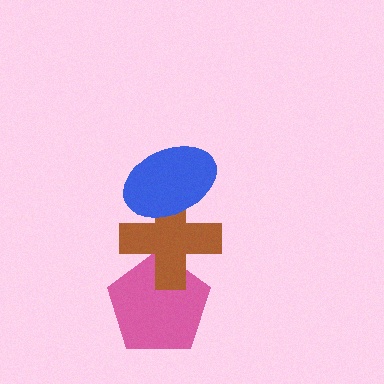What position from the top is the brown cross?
The brown cross is 2nd from the top.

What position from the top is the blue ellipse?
The blue ellipse is 1st from the top.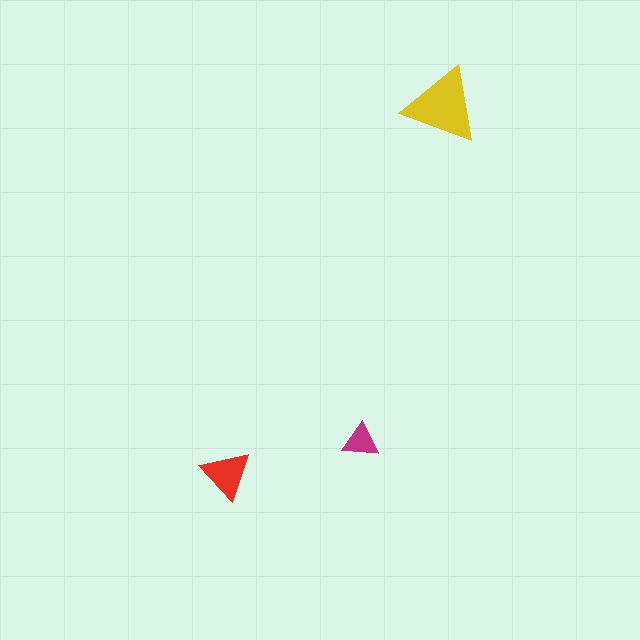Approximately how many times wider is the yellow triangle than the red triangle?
About 1.5 times wider.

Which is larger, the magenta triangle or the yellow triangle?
The yellow one.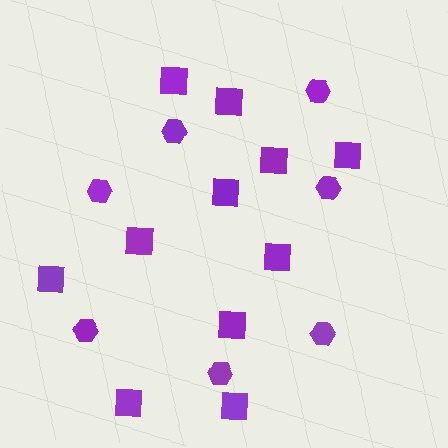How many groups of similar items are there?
There are 2 groups: one group of squares (11) and one group of hexagons (7).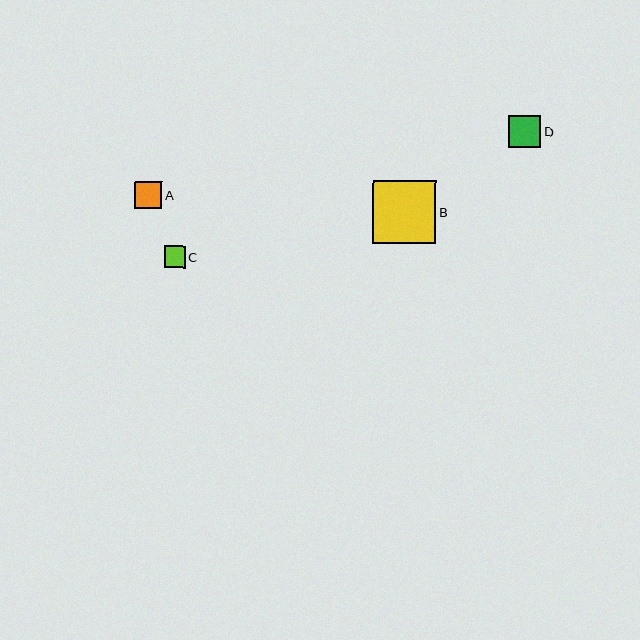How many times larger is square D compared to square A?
Square D is approximately 1.2 times the size of square A.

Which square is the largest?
Square B is the largest with a size of approximately 63 pixels.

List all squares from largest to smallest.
From largest to smallest: B, D, A, C.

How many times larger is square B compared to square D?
Square B is approximately 1.9 times the size of square D.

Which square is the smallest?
Square C is the smallest with a size of approximately 21 pixels.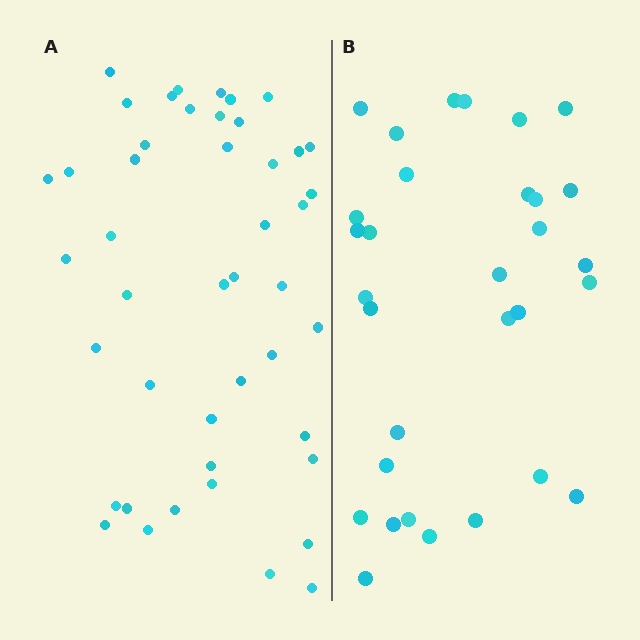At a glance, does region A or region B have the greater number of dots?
Region A (the left region) has more dots.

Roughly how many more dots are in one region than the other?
Region A has approximately 15 more dots than region B.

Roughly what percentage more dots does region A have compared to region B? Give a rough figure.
About 45% more.